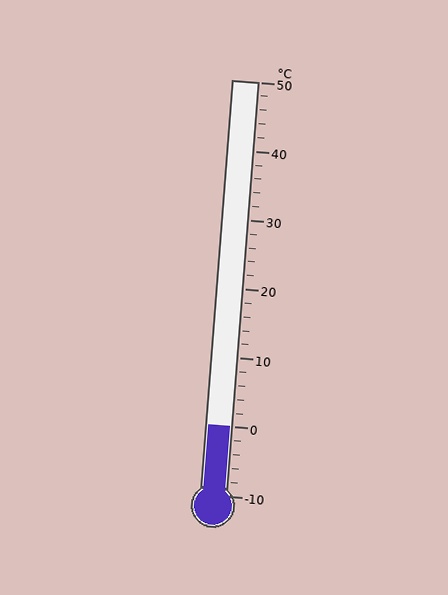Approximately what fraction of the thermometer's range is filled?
The thermometer is filled to approximately 15% of its range.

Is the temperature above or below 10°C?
The temperature is below 10°C.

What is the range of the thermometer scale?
The thermometer scale ranges from -10°C to 50°C.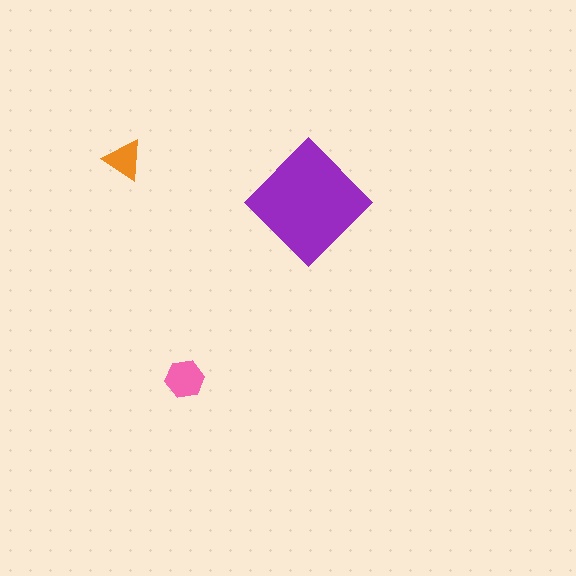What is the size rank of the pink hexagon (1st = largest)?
2nd.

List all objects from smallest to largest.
The orange triangle, the pink hexagon, the purple diamond.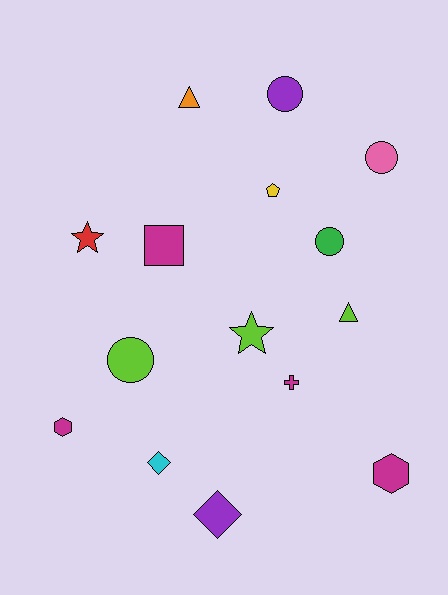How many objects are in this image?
There are 15 objects.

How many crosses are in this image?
There is 1 cross.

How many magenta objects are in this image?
There are 4 magenta objects.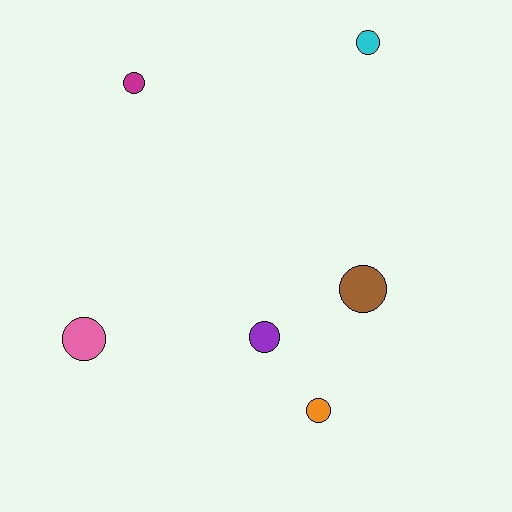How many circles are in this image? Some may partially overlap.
There are 6 circles.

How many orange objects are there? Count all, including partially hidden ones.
There is 1 orange object.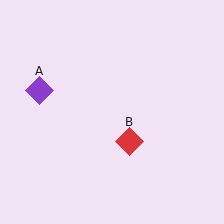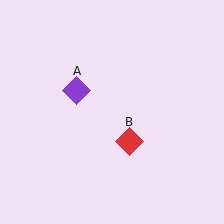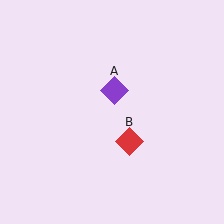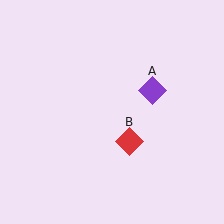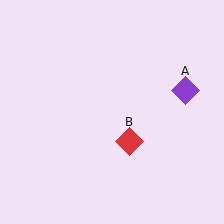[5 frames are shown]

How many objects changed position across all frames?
1 object changed position: purple diamond (object A).